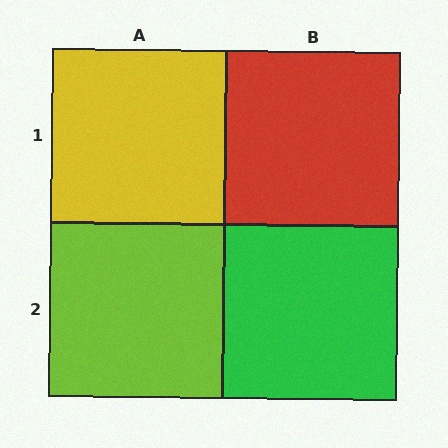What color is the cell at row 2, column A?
Lime.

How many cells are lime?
1 cell is lime.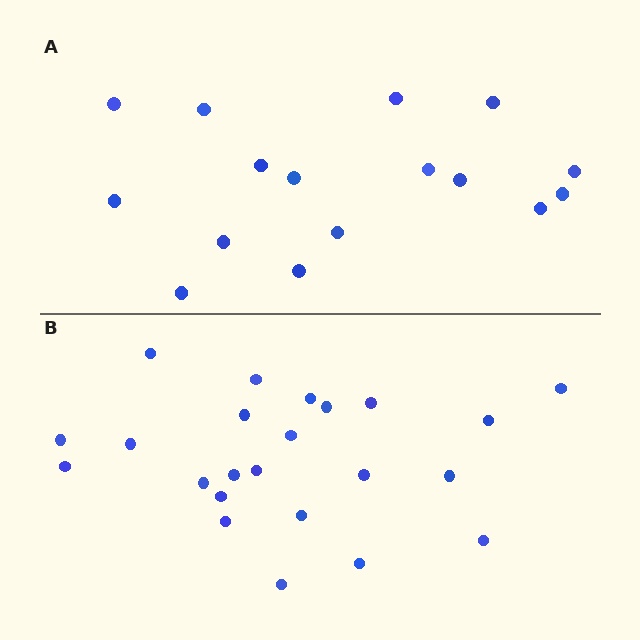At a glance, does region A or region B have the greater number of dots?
Region B (the bottom region) has more dots.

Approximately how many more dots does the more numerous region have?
Region B has roughly 8 or so more dots than region A.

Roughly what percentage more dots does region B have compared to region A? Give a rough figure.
About 45% more.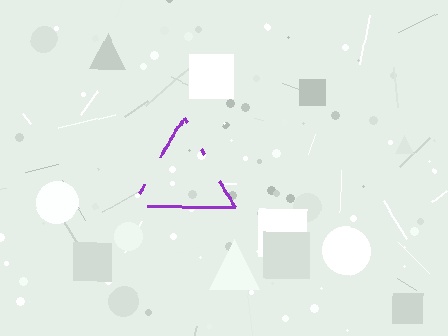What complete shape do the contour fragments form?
The contour fragments form a triangle.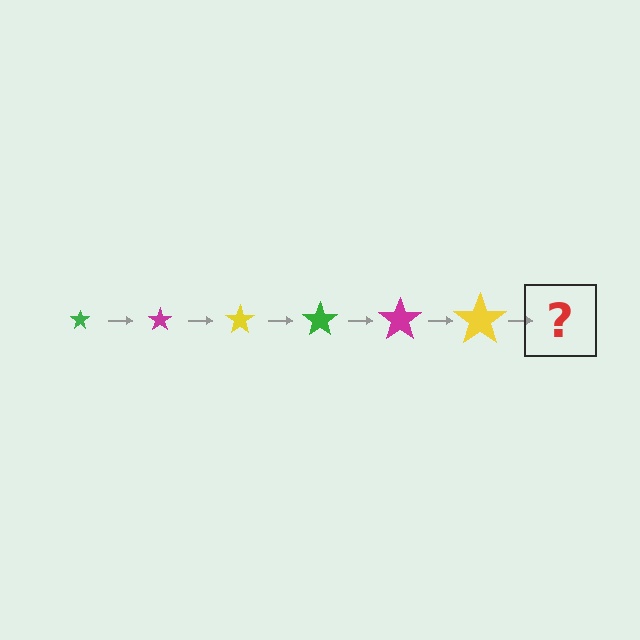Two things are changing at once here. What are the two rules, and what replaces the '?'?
The two rules are that the star grows larger each step and the color cycles through green, magenta, and yellow. The '?' should be a green star, larger than the previous one.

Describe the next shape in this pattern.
It should be a green star, larger than the previous one.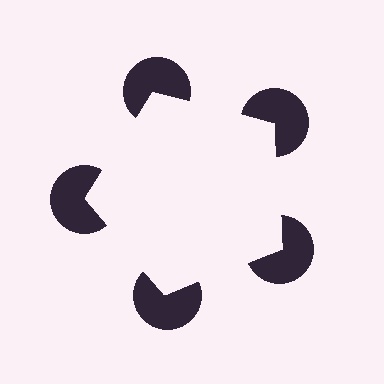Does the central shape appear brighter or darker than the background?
It typically appears slightly brighter than the background, even though no actual brightness change is drawn.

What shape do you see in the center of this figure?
An illusory pentagon — its edges are inferred from the aligned wedge cuts in the pac-man discs, not physically drawn.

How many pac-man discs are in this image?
There are 5 — one at each vertex of the illusory pentagon.